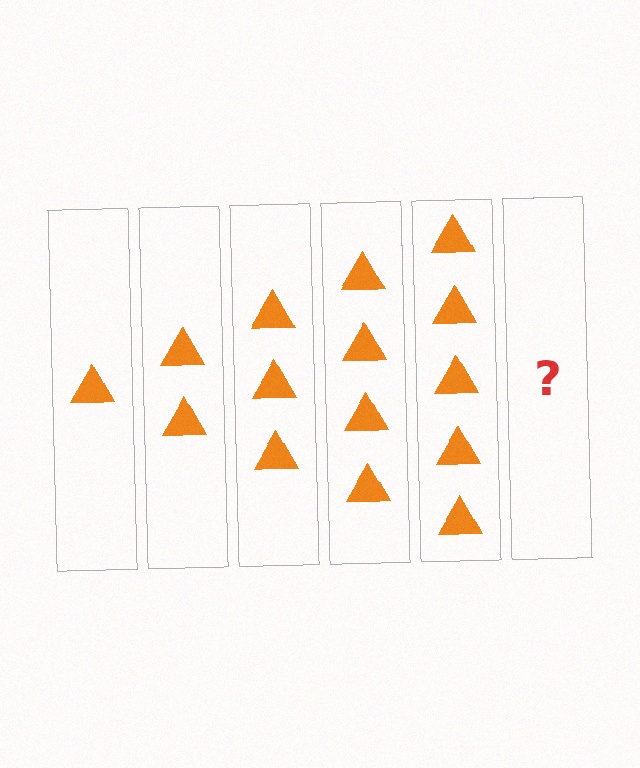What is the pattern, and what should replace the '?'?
The pattern is that each step adds one more triangle. The '?' should be 6 triangles.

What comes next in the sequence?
The next element should be 6 triangles.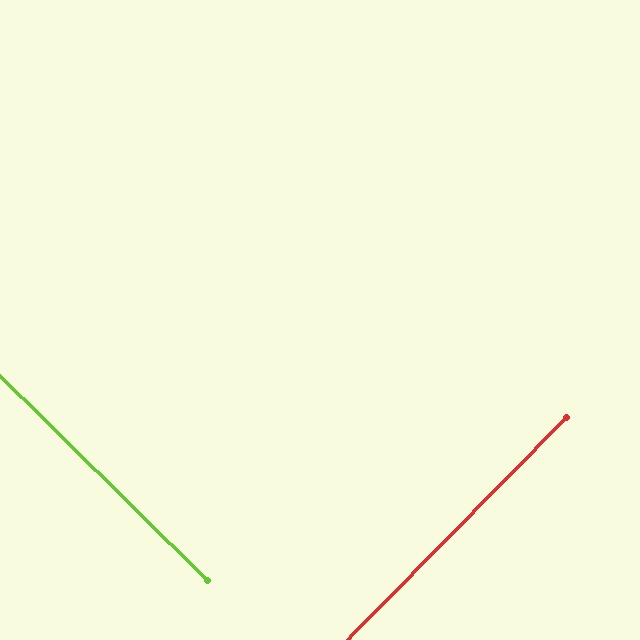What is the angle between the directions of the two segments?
Approximately 90 degrees.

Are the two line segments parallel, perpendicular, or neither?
Perpendicular — they meet at approximately 90°.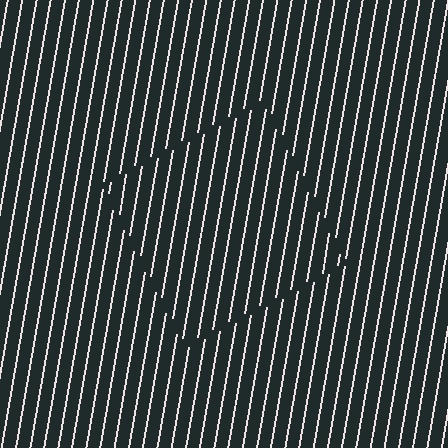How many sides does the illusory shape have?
4 sides — the line-ends trace a square.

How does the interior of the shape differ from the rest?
The interior of the shape contains the same grating, shifted by half a period — the contour is defined by the phase discontinuity where line-ends from the inner and outer gratings abut.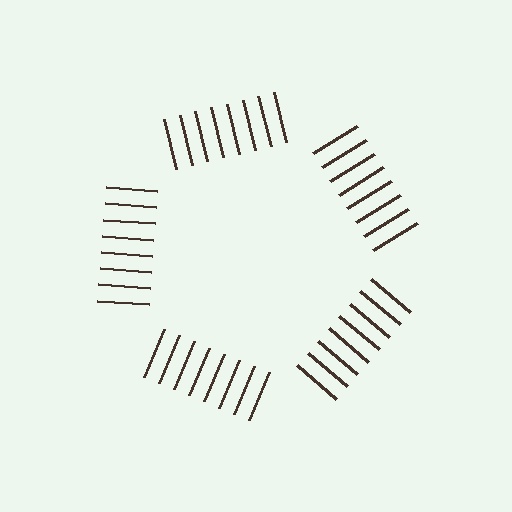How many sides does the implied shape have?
5 sides — the line-ends trace a pentagon.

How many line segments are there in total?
40 — 8 along each of the 5 edges.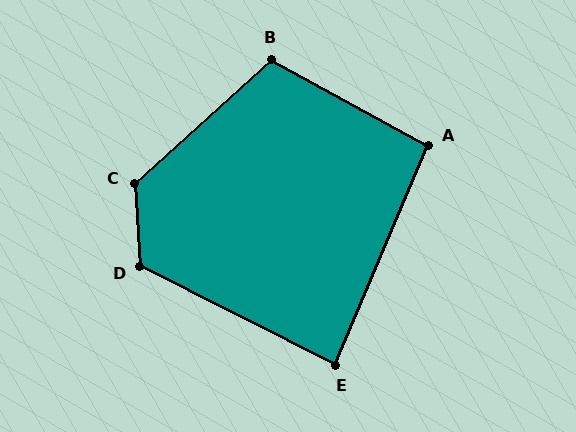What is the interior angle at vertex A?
Approximately 96 degrees (obtuse).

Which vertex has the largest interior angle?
C, at approximately 129 degrees.